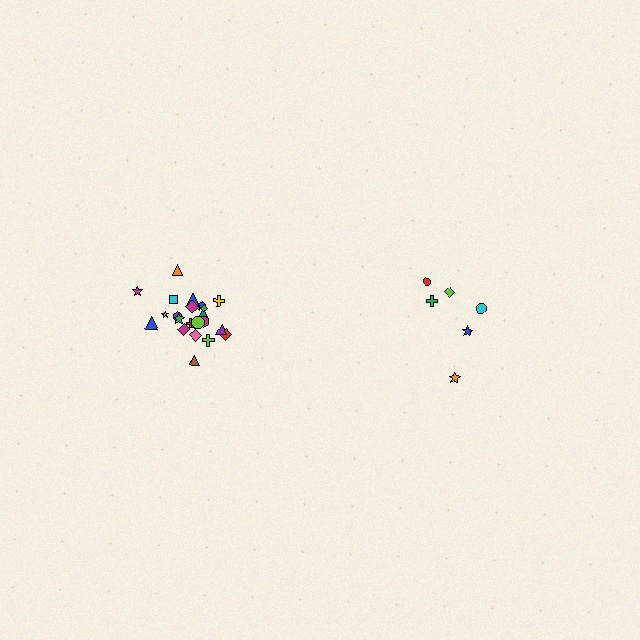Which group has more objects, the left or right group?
The left group.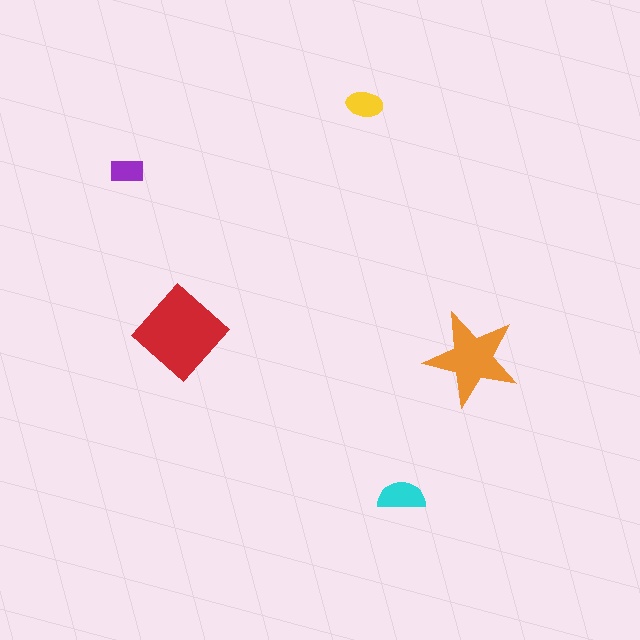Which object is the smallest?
The purple rectangle.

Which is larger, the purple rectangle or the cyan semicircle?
The cyan semicircle.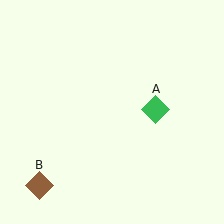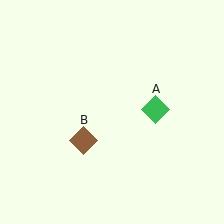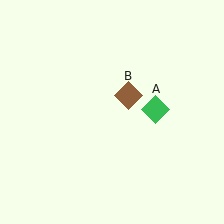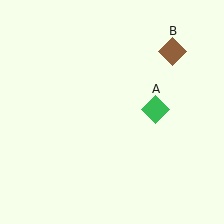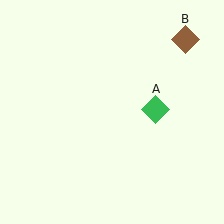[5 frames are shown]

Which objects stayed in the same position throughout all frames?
Green diamond (object A) remained stationary.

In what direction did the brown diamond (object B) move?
The brown diamond (object B) moved up and to the right.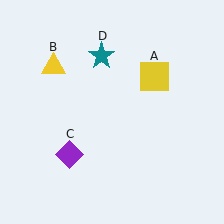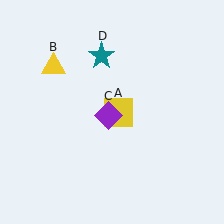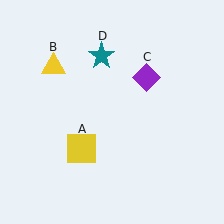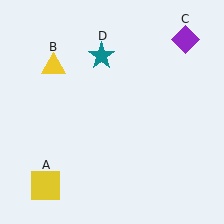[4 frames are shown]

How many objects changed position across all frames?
2 objects changed position: yellow square (object A), purple diamond (object C).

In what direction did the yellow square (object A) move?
The yellow square (object A) moved down and to the left.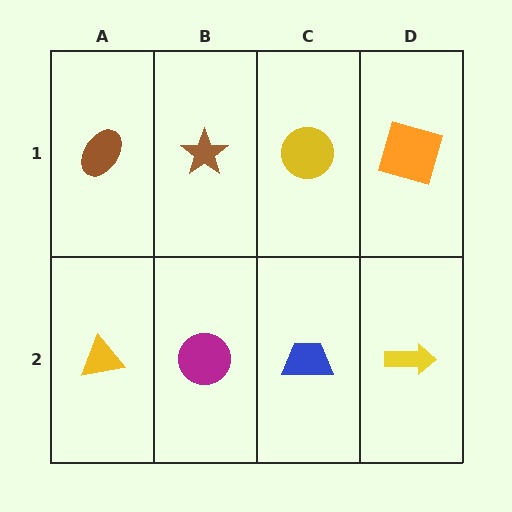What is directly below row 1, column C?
A blue trapezoid.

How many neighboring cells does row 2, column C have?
3.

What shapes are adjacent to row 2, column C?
A yellow circle (row 1, column C), a magenta circle (row 2, column B), a yellow arrow (row 2, column D).